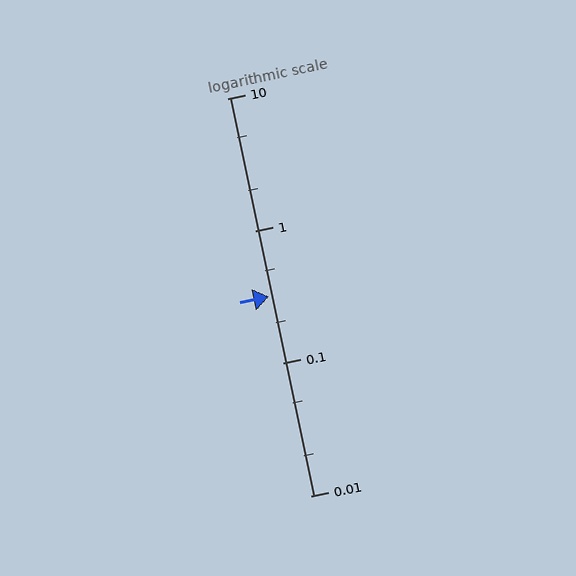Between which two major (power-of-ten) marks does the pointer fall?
The pointer is between 0.1 and 1.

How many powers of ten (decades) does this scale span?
The scale spans 3 decades, from 0.01 to 10.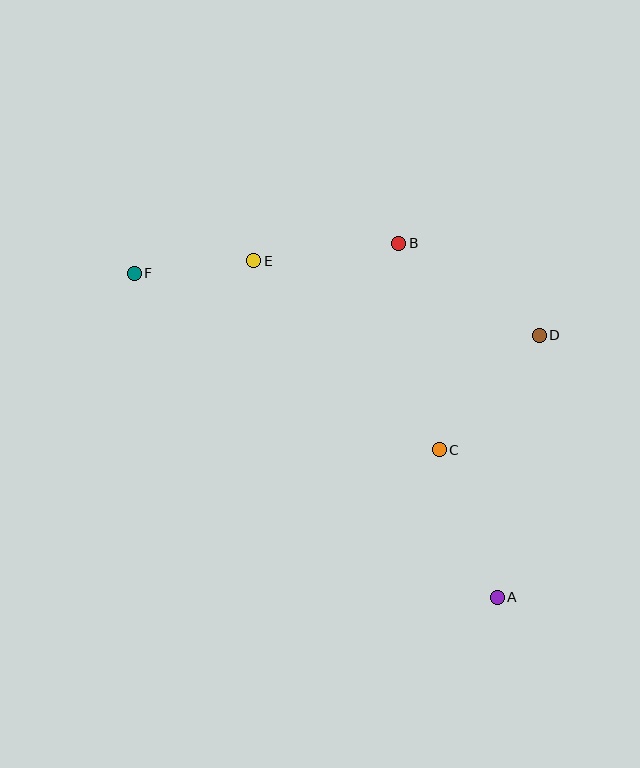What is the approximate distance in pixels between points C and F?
The distance between C and F is approximately 352 pixels.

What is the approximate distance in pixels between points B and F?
The distance between B and F is approximately 266 pixels.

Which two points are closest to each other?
Points E and F are closest to each other.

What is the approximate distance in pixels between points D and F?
The distance between D and F is approximately 410 pixels.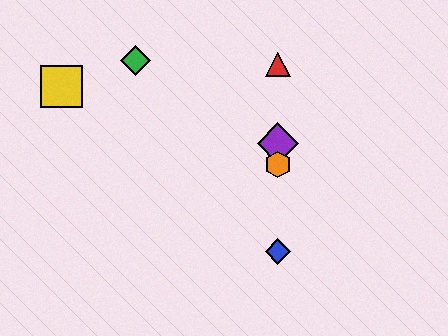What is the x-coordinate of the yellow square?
The yellow square is at x≈62.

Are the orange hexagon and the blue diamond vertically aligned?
Yes, both are at x≈278.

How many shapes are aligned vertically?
4 shapes (the red triangle, the blue diamond, the purple diamond, the orange hexagon) are aligned vertically.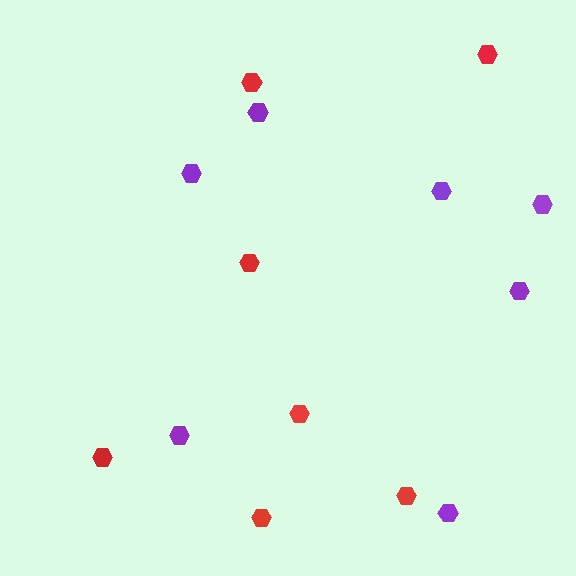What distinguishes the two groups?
There are 2 groups: one group of purple hexagons (7) and one group of red hexagons (7).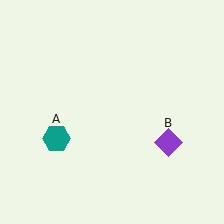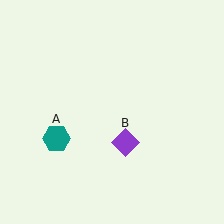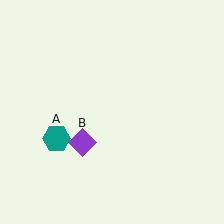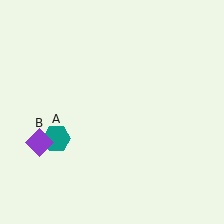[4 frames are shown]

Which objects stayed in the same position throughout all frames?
Teal hexagon (object A) remained stationary.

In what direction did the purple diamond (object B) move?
The purple diamond (object B) moved left.